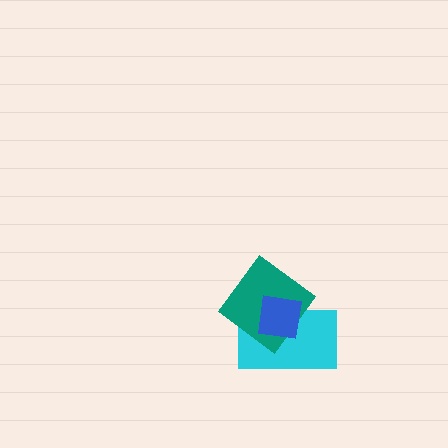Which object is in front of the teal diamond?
The blue square is in front of the teal diamond.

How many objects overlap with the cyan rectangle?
2 objects overlap with the cyan rectangle.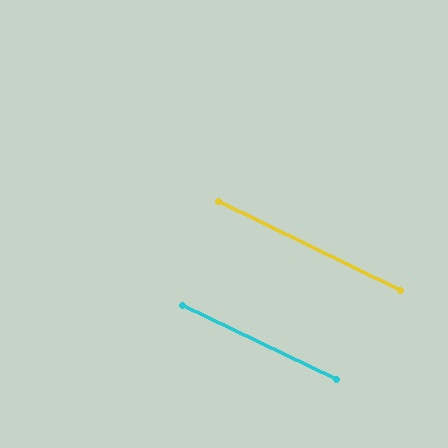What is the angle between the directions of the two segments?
Approximately 1 degree.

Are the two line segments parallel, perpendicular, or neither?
Parallel — their directions differ by only 0.6°.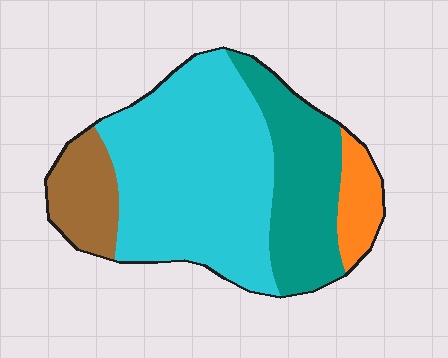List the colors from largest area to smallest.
From largest to smallest: cyan, teal, brown, orange.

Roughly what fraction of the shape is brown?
Brown covers roughly 10% of the shape.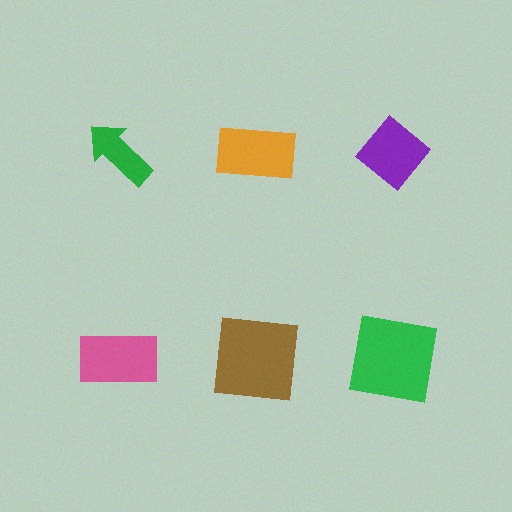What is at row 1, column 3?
A purple diamond.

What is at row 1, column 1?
A green arrow.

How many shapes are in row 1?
3 shapes.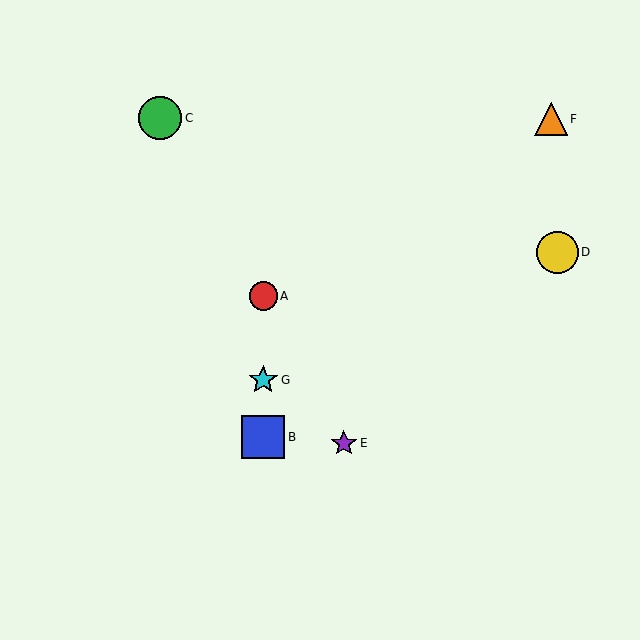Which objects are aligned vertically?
Objects A, B, G are aligned vertically.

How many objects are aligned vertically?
3 objects (A, B, G) are aligned vertically.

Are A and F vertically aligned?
No, A is at x≈263 and F is at x≈551.